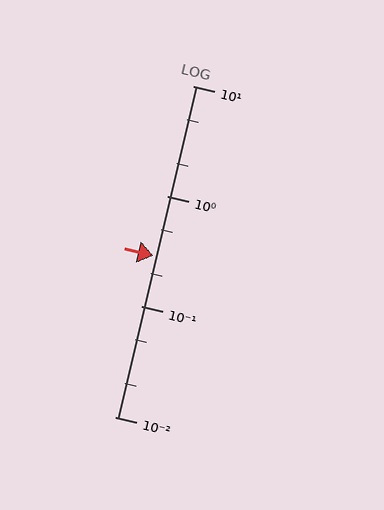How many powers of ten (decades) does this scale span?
The scale spans 3 decades, from 0.01 to 10.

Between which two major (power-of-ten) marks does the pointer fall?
The pointer is between 0.1 and 1.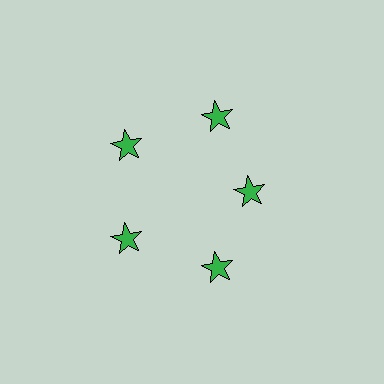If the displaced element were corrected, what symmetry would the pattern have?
It would have 5-fold rotational symmetry — the pattern would map onto itself every 72 degrees.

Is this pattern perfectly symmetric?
No. The 5 green stars are arranged in a ring, but one element near the 3 o'clock position is pulled inward toward the center, breaking the 5-fold rotational symmetry.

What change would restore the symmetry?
The symmetry would be restored by moving it outward, back onto the ring so that all 5 stars sit at equal angles and equal distance from the center.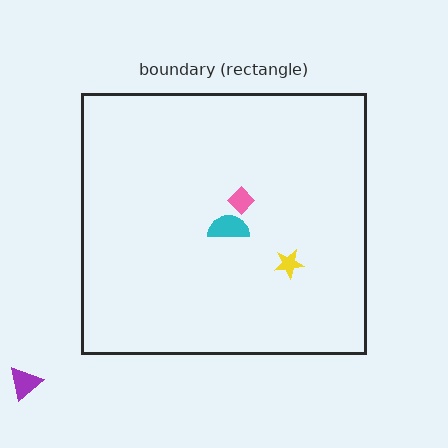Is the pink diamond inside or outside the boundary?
Inside.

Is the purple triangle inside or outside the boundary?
Outside.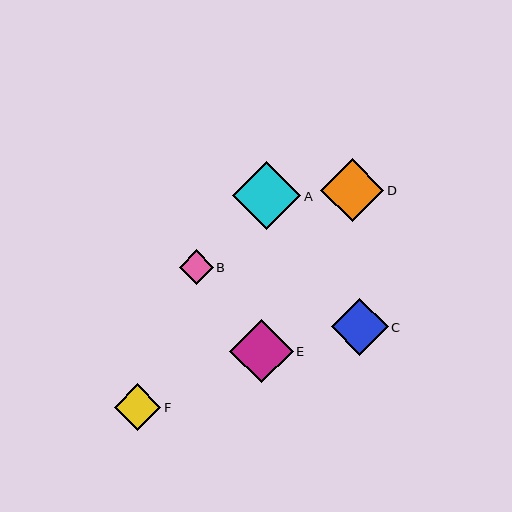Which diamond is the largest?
Diamond A is the largest with a size of approximately 68 pixels.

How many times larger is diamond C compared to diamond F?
Diamond C is approximately 1.2 times the size of diamond F.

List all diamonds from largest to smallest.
From largest to smallest: A, E, D, C, F, B.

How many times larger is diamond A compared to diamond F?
Diamond A is approximately 1.5 times the size of diamond F.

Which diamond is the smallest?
Diamond B is the smallest with a size of approximately 34 pixels.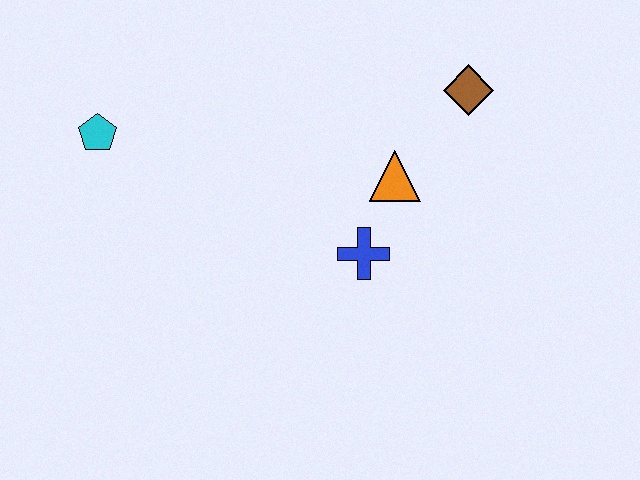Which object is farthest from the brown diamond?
The cyan pentagon is farthest from the brown diamond.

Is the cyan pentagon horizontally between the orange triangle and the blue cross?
No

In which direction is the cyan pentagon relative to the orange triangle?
The cyan pentagon is to the left of the orange triangle.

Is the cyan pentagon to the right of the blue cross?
No